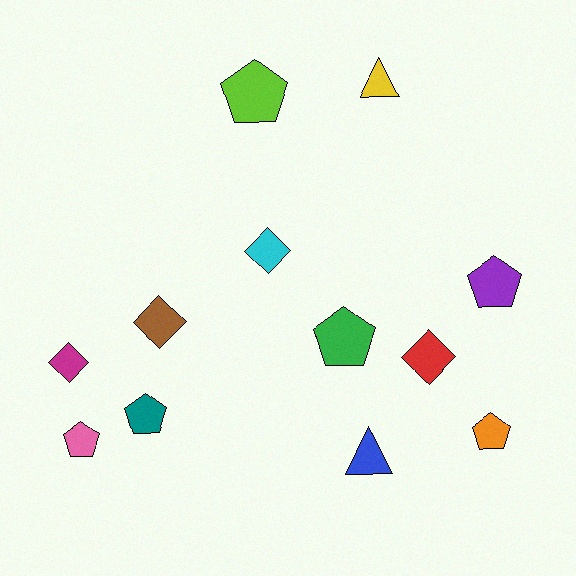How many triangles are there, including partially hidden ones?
There are 2 triangles.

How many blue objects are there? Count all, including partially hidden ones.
There is 1 blue object.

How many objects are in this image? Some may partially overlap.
There are 12 objects.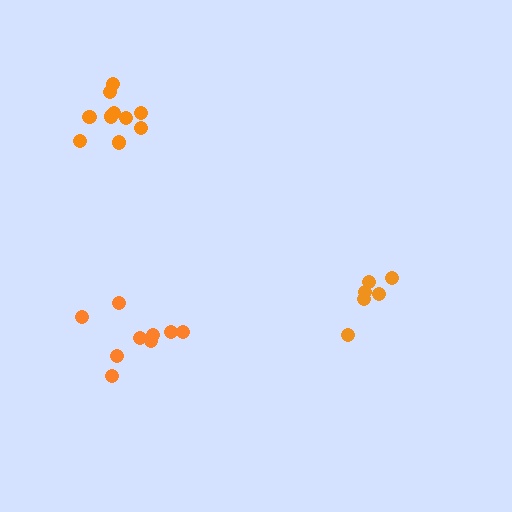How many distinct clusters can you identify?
There are 3 distinct clusters.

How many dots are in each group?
Group 1: 9 dots, Group 2: 6 dots, Group 3: 10 dots (25 total).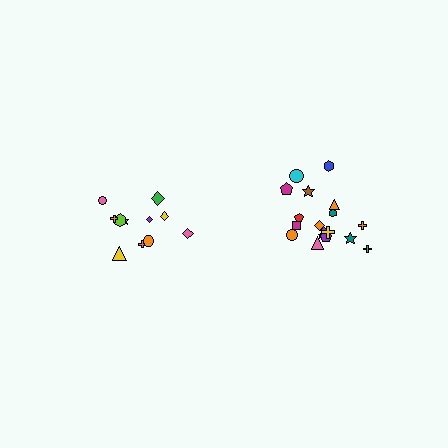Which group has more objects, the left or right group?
The right group.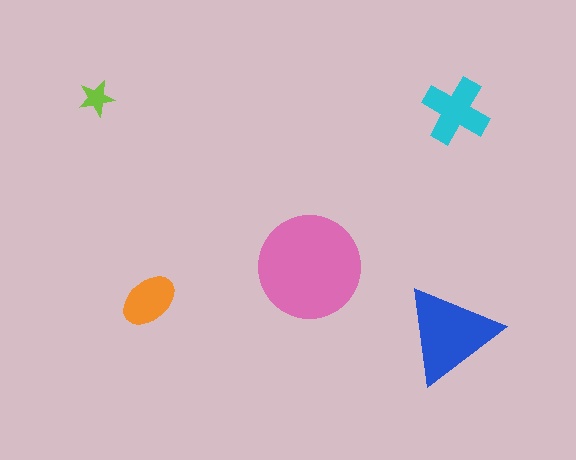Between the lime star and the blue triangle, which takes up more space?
The blue triangle.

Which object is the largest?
The pink circle.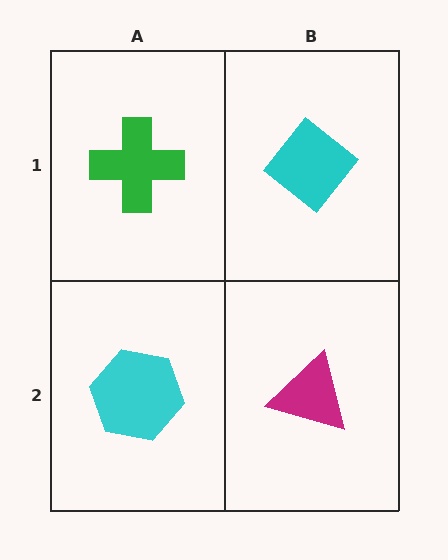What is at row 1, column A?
A green cross.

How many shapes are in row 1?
2 shapes.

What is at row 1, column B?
A cyan diamond.